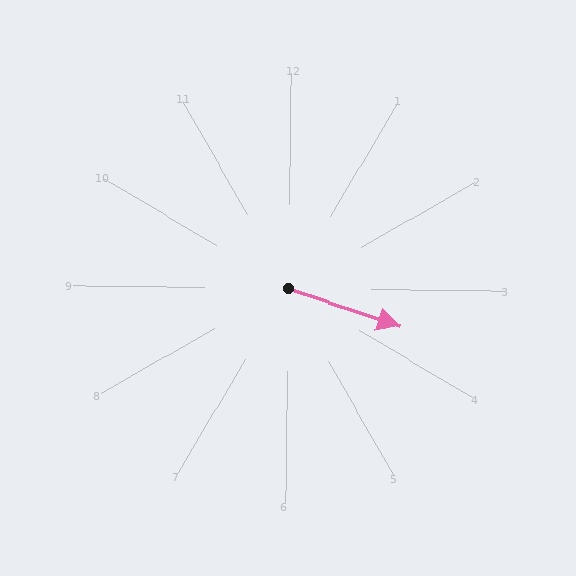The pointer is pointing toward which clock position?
Roughly 4 o'clock.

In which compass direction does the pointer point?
East.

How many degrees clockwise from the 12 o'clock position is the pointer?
Approximately 108 degrees.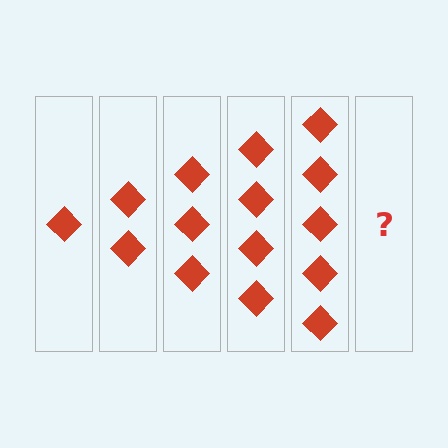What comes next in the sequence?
The next element should be 6 diamonds.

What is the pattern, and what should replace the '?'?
The pattern is that each step adds one more diamond. The '?' should be 6 diamonds.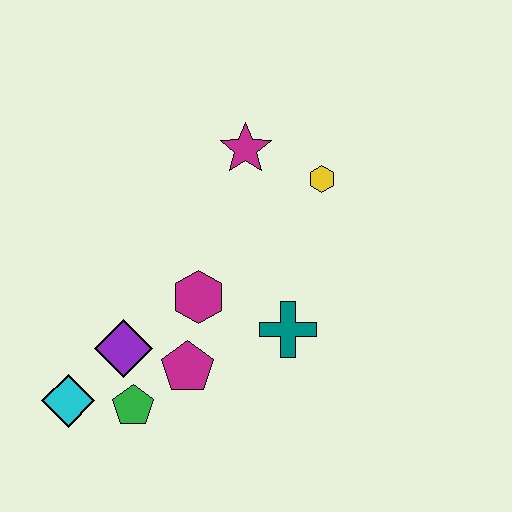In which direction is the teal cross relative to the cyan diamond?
The teal cross is to the right of the cyan diamond.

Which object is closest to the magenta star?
The yellow hexagon is closest to the magenta star.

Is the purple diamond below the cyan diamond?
No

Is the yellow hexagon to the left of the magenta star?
No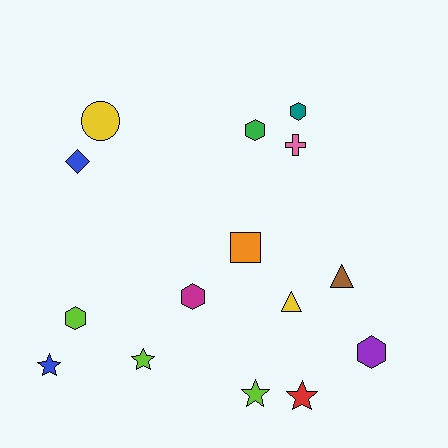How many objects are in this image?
There are 15 objects.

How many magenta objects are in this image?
There is 1 magenta object.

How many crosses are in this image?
There is 1 cross.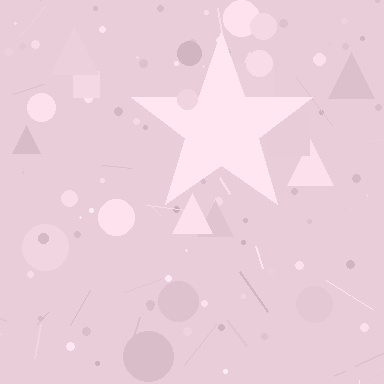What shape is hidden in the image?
A star is hidden in the image.